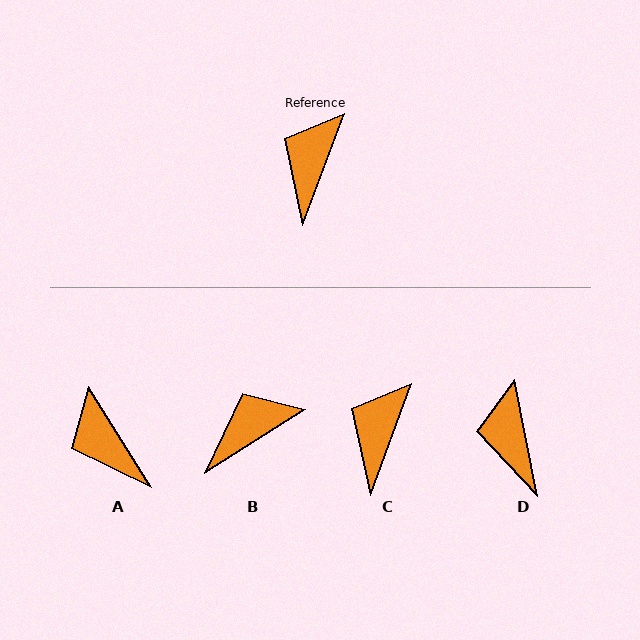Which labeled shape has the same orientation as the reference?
C.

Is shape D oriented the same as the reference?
No, it is off by about 31 degrees.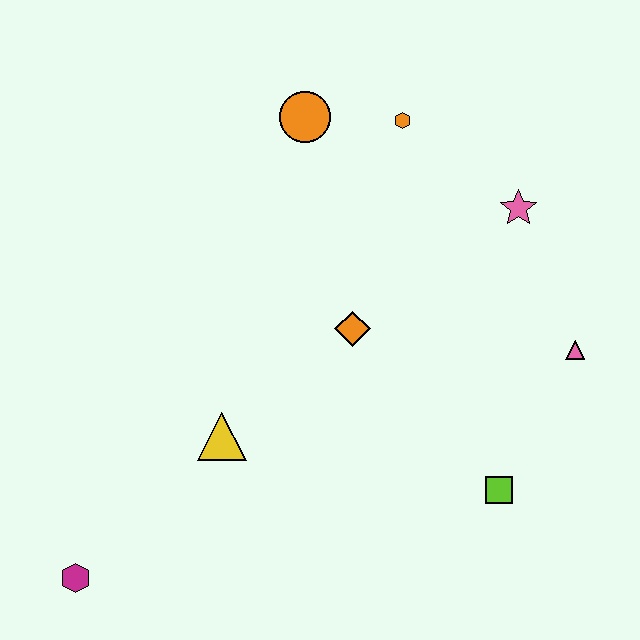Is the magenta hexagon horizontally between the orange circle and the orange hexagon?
No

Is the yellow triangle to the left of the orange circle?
Yes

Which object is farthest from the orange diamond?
The magenta hexagon is farthest from the orange diamond.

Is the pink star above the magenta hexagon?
Yes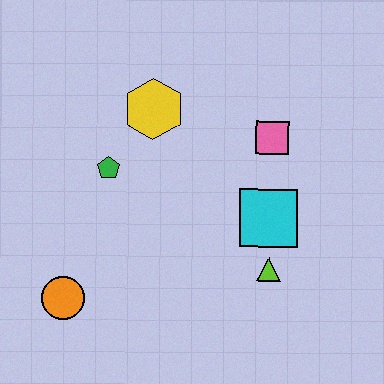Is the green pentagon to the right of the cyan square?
No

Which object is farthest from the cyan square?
The orange circle is farthest from the cyan square.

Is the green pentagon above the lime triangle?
Yes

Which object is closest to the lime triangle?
The cyan square is closest to the lime triangle.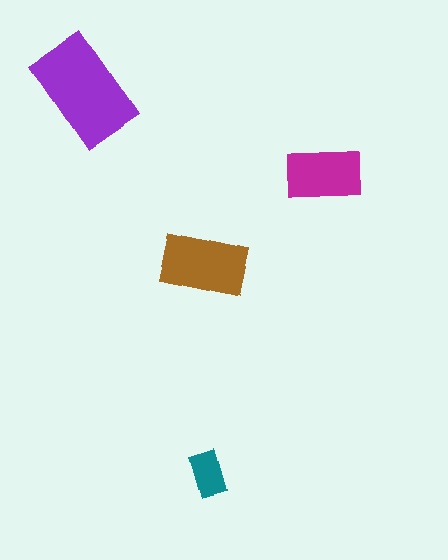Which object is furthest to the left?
The purple rectangle is leftmost.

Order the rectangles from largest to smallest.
the purple one, the brown one, the magenta one, the teal one.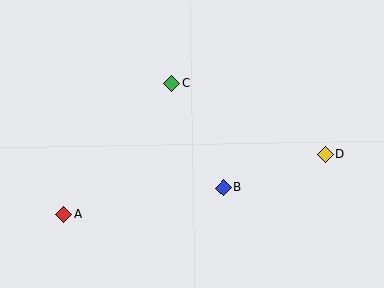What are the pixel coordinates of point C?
Point C is at (171, 84).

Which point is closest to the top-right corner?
Point D is closest to the top-right corner.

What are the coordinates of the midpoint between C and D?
The midpoint between C and D is at (249, 119).